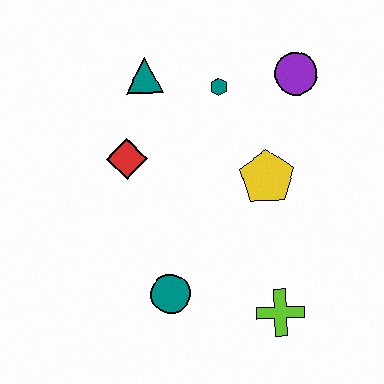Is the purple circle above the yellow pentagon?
Yes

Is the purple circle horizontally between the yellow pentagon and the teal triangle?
No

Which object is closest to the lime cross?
The teal circle is closest to the lime cross.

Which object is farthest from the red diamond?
The lime cross is farthest from the red diamond.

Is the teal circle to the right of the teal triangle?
Yes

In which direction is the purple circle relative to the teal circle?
The purple circle is above the teal circle.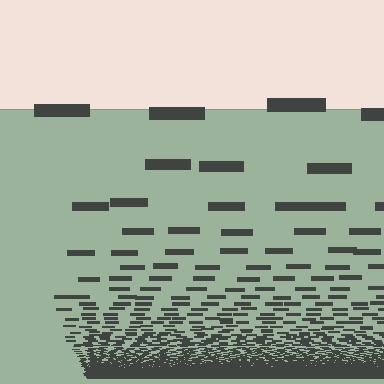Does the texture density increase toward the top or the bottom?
Density increases toward the bottom.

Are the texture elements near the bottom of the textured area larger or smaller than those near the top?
Smaller. The gradient is inverted — elements near the bottom are smaller and denser.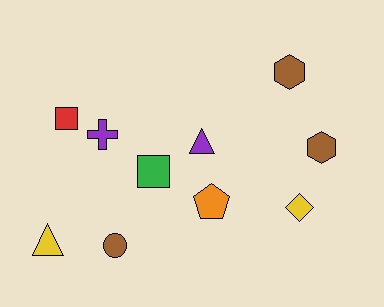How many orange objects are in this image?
There is 1 orange object.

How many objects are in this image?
There are 10 objects.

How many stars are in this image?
There are no stars.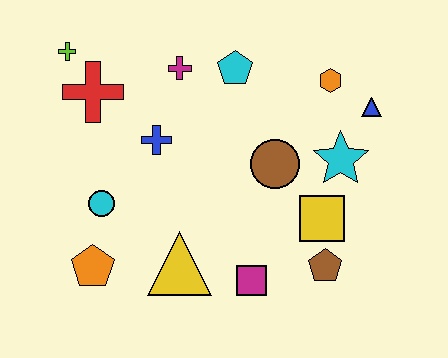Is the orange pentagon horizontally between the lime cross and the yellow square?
Yes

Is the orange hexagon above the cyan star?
Yes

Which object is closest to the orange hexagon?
The blue triangle is closest to the orange hexagon.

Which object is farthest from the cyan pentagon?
The orange pentagon is farthest from the cyan pentagon.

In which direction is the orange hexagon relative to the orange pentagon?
The orange hexagon is to the right of the orange pentagon.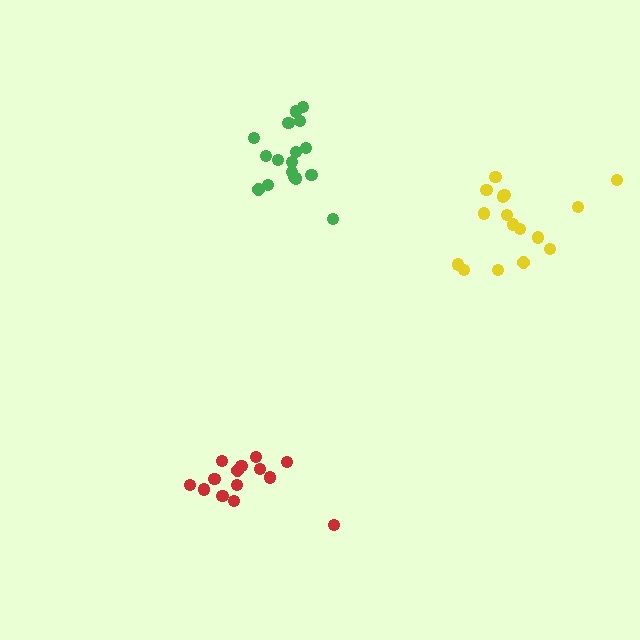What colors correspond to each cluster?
The clusters are colored: red, yellow, green.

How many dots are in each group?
Group 1: 14 dots, Group 2: 16 dots, Group 3: 17 dots (47 total).